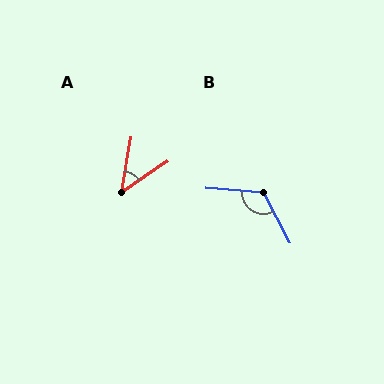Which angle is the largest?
B, at approximately 121 degrees.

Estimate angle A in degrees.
Approximately 47 degrees.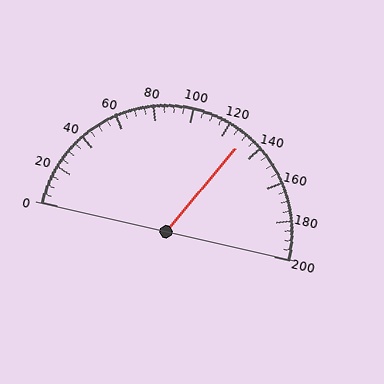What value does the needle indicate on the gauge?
The needle indicates approximately 130.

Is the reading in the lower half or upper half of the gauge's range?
The reading is in the upper half of the range (0 to 200).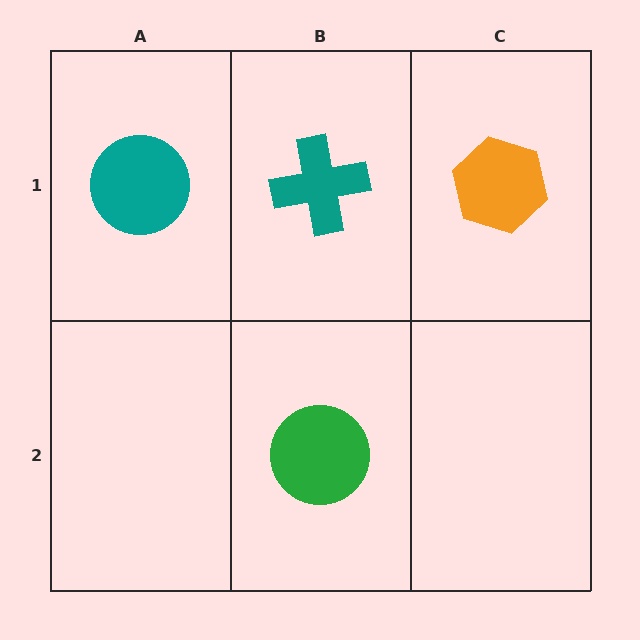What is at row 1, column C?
An orange hexagon.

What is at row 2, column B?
A green circle.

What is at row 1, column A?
A teal circle.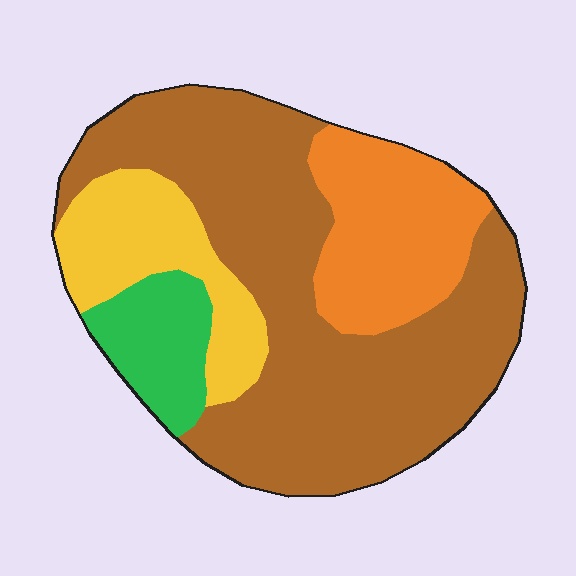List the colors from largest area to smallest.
From largest to smallest: brown, orange, yellow, green.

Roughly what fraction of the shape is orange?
Orange takes up about one fifth (1/5) of the shape.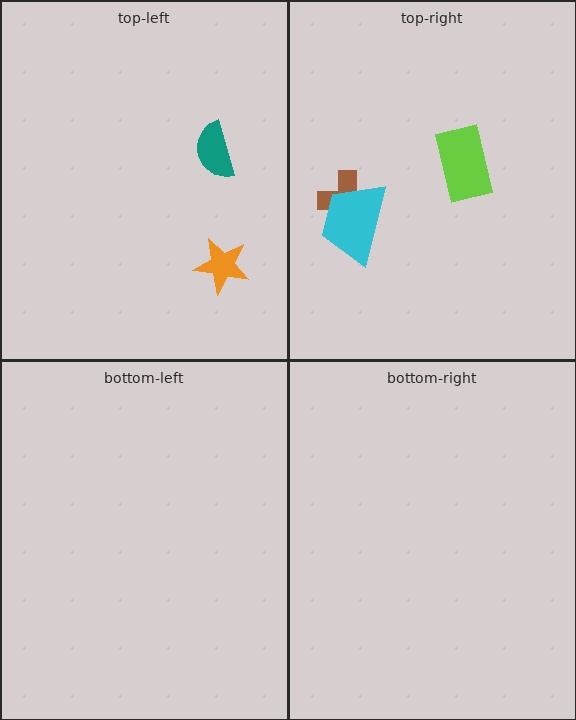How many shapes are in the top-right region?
3.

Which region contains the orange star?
The top-left region.